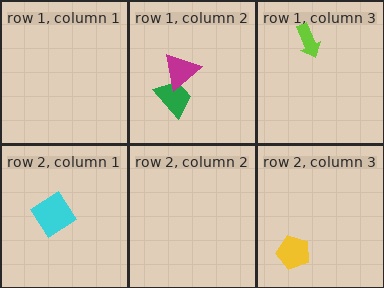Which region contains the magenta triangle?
The row 1, column 2 region.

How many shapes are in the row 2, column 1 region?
1.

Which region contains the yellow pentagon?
The row 2, column 3 region.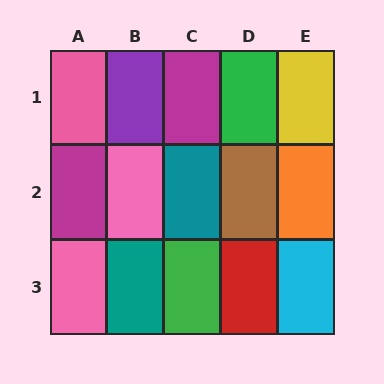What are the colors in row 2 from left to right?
Magenta, pink, teal, brown, orange.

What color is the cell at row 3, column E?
Cyan.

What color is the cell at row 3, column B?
Teal.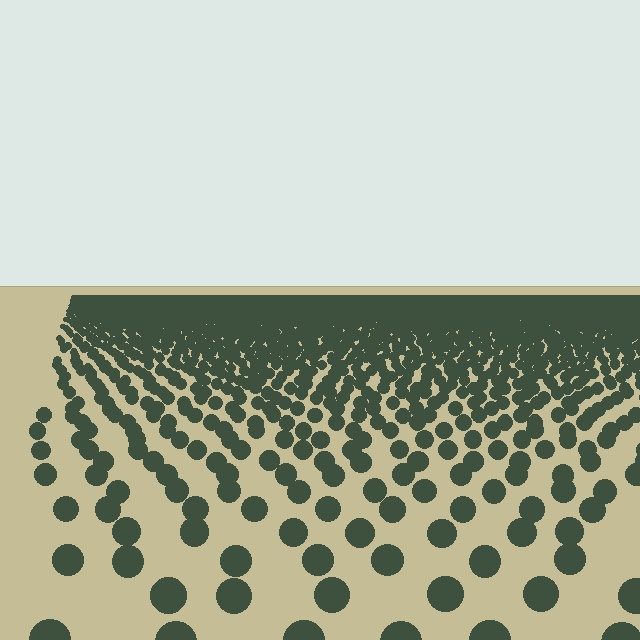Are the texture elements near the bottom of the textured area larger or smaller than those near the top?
Larger. Near the bottom, elements are closer to the viewer and appear at a bigger on-screen size.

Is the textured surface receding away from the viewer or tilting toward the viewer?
The surface is receding away from the viewer. Texture elements get smaller and denser toward the top.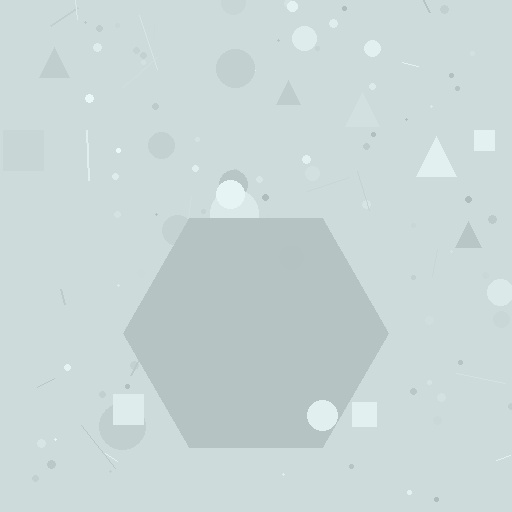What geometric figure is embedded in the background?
A hexagon is embedded in the background.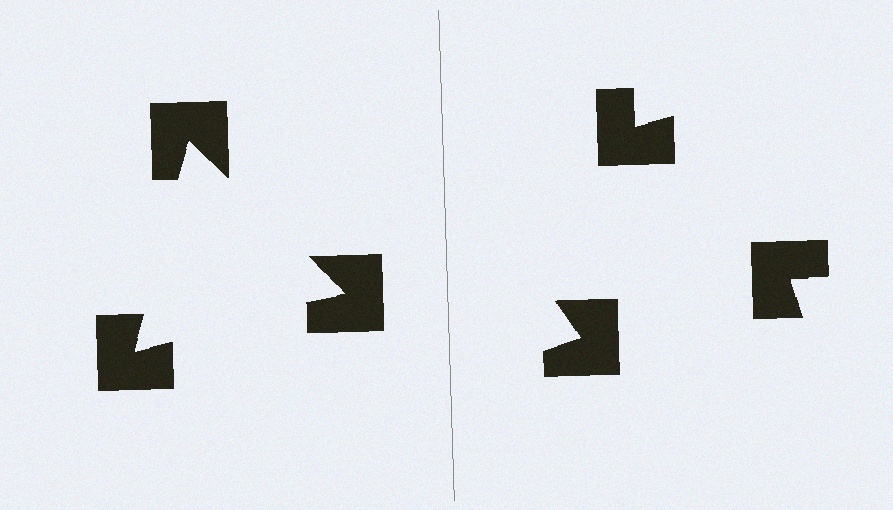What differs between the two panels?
The notched squares are positioned identically on both sides; only the wedge orientations differ. On the left they align to a triangle; on the right they are misaligned.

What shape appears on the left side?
An illusory triangle.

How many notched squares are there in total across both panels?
6 — 3 on each side.